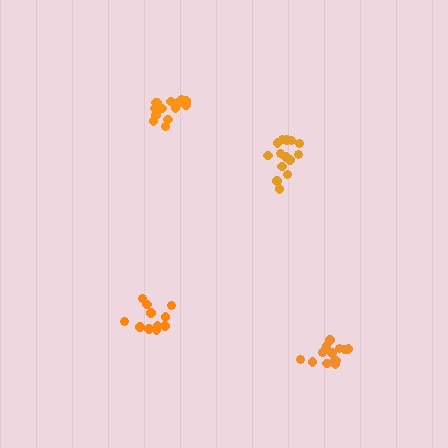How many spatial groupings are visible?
There are 4 spatial groupings.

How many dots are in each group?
Group 1: 11 dots, Group 2: 14 dots, Group 3: 14 dots, Group 4: 15 dots (54 total).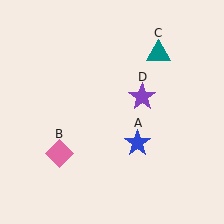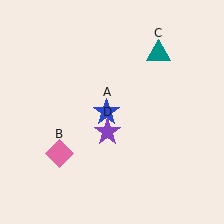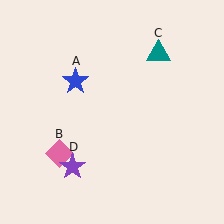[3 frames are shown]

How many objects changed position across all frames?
2 objects changed position: blue star (object A), purple star (object D).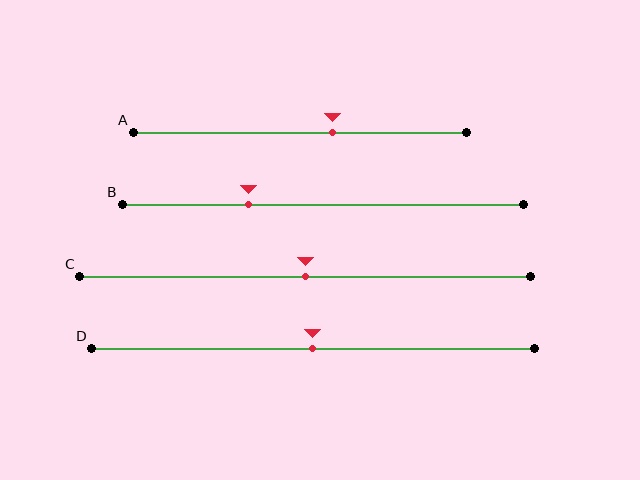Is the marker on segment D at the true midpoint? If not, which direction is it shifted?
Yes, the marker on segment D is at the true midpoint.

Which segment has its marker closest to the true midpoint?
Segment C has its marker closest to the true midpoint.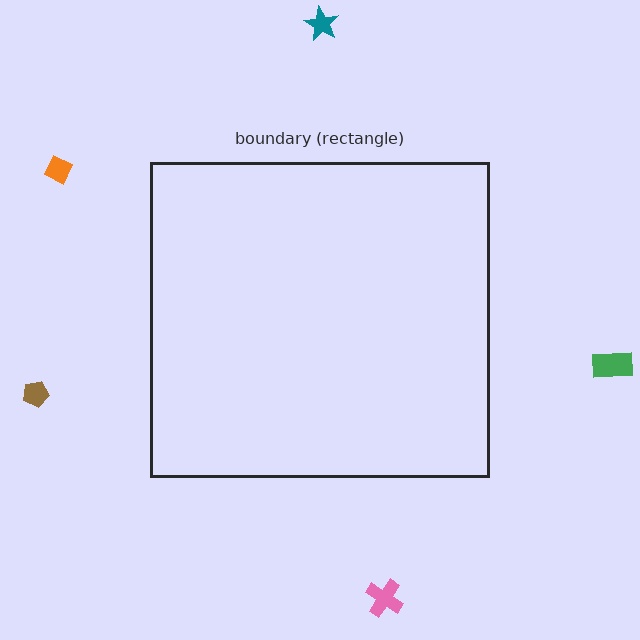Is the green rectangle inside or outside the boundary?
Outside.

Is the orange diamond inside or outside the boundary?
Outside.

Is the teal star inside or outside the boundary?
Outside.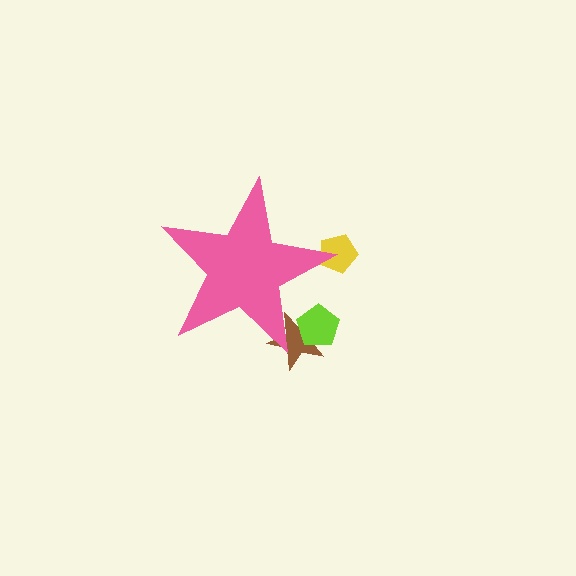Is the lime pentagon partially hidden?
Yes, the lime pentagon is partially hidden behind the pink star.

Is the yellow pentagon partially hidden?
Yes, the yellow pentagon is partially hidden behind the pink star.